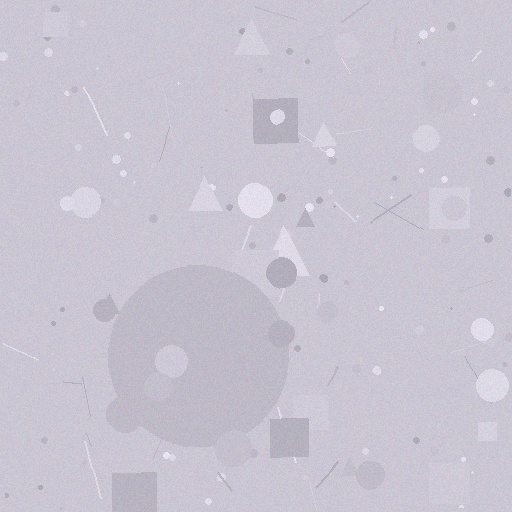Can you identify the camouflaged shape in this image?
The camouflaged shape is a circle.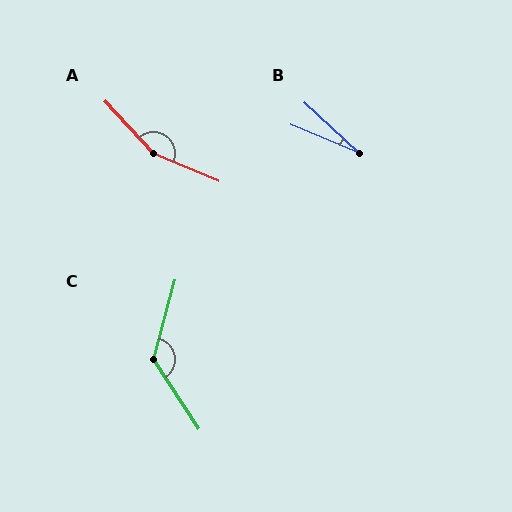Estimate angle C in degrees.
Approximately 132 degrees.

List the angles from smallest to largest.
B (21°), C (132°), A (156°).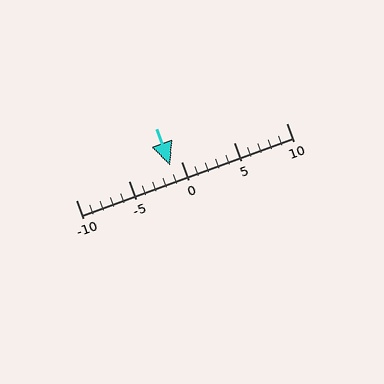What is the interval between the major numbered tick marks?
The major tick marks are spaced 5 units apart.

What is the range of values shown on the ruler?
The ruler shows values from -10 to 10.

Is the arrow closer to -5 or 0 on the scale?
The arrow is closer to 0.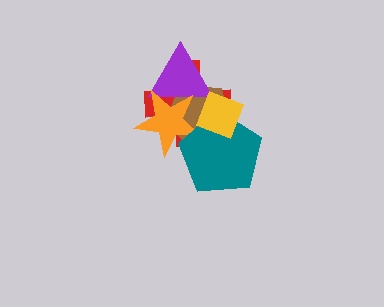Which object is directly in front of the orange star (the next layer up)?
The teal pentagon is directly in front of the orange star.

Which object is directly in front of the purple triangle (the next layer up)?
The orange star is directly in front of the purple triangle.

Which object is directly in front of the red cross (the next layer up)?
The brown pentagon is directly in front of the red cross.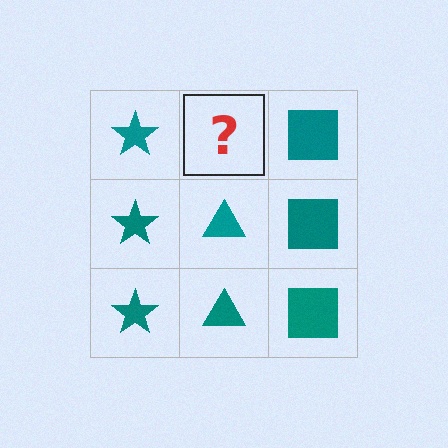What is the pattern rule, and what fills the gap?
The rule is that each column has a consistent shape. The gap should be filled with a teal triangle.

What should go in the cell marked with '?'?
The missing cell should contain a teal triangle.